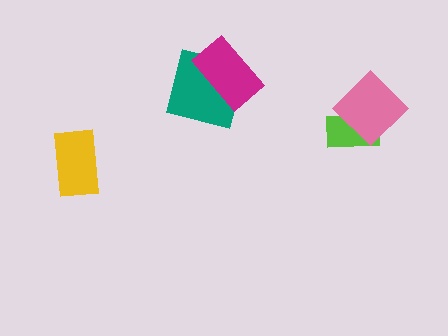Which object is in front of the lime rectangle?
The pink diamond is in front of the lime rectangle.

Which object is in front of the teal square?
The magenta rectangle is in front of the teal square.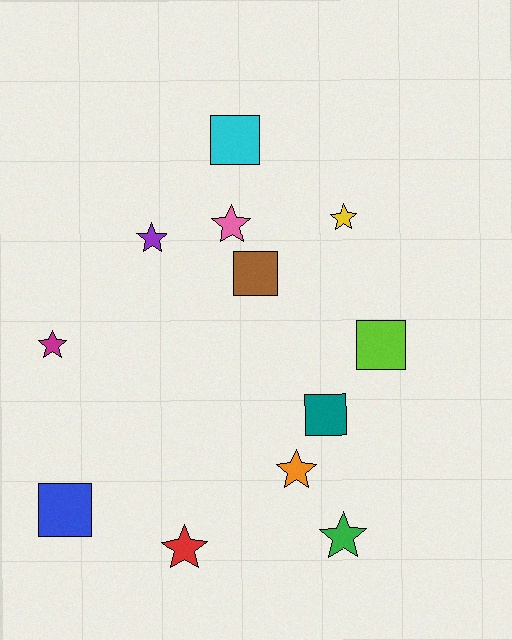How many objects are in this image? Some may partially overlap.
There are 12 objects.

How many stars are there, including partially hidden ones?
There are 7 stars.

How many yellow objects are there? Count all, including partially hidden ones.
There is 1 yellow object.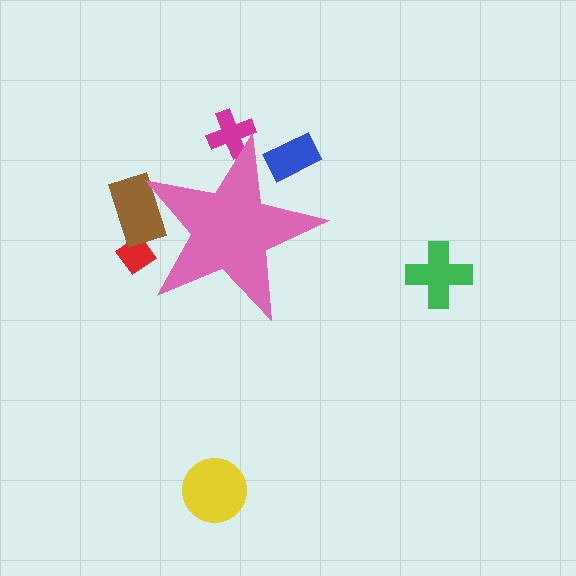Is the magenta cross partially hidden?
Yes, the magenta cross is partially hidden behind the pink star.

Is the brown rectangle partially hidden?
Yes, the brown rectangle is partially hidden behind the pink star.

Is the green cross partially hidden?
No, the green cross is fully visible.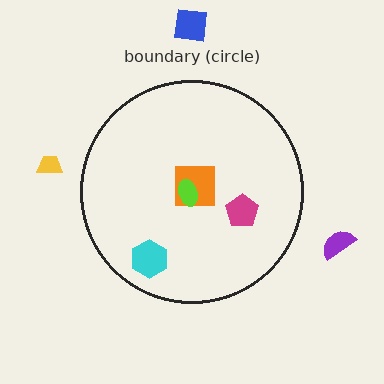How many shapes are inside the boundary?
4 inside, 3 outside.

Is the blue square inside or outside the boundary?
Outside.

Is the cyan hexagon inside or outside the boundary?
Inside.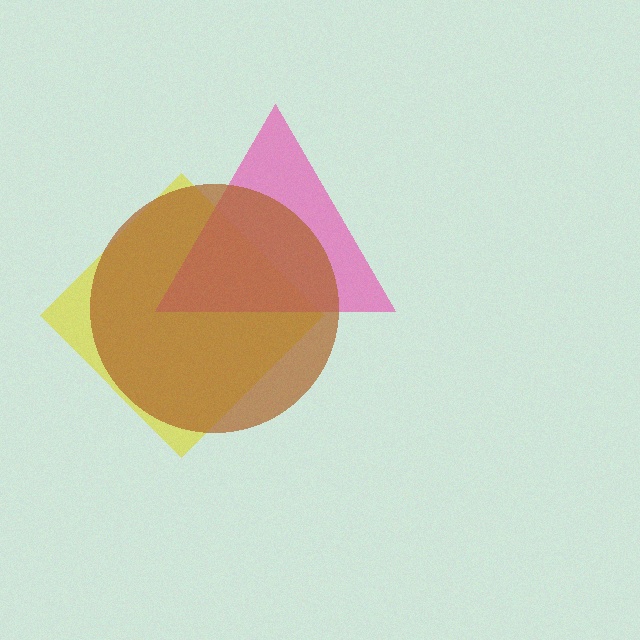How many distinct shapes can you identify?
There are 3 distinct shapes: a yellow diamond, a pink triangle, a brown circle.